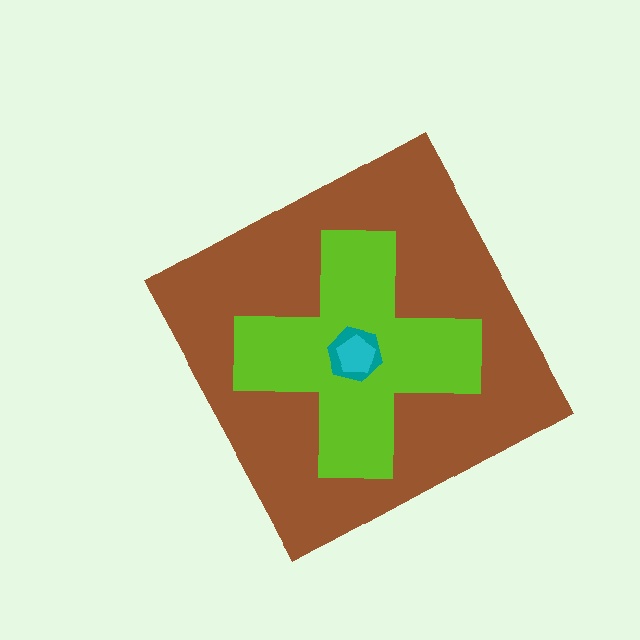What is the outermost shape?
The brown diamond.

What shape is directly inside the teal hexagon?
The cyan pentagon.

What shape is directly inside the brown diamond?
The lime cross.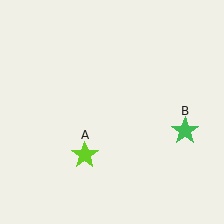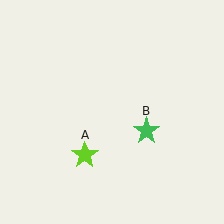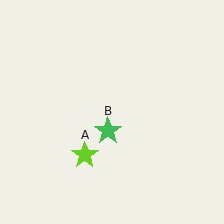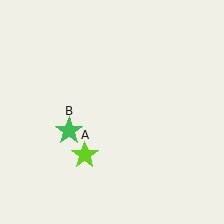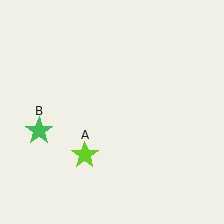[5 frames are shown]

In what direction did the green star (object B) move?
The green star (object B) moved left.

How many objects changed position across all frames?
1 object changed position: green star (object B).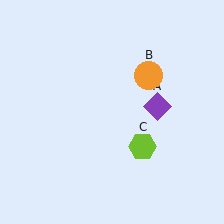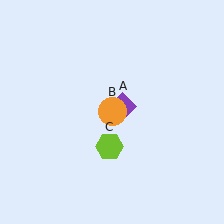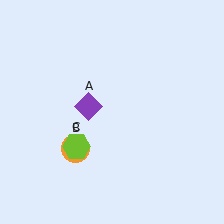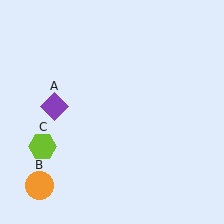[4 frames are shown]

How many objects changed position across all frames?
3 objects changed position: purple diamond (object A), orange circle (object B), lime hexagon (object C).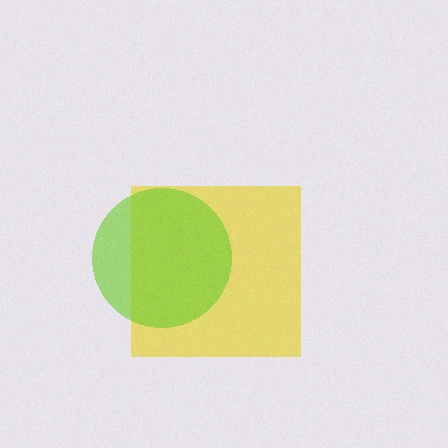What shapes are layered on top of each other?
The layered shapes are: a yellow square, a lime circle.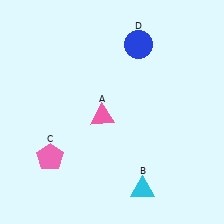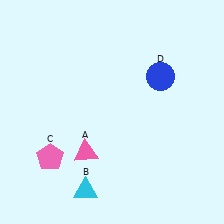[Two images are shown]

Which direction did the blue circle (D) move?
The blue circle (D) moved down.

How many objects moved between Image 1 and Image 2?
3 objects moved between the two images.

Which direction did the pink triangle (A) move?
The pink triangle (A) moved down.